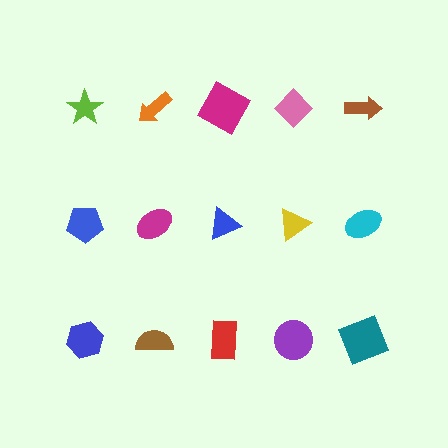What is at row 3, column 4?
A purple circle.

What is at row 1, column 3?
A magenta square.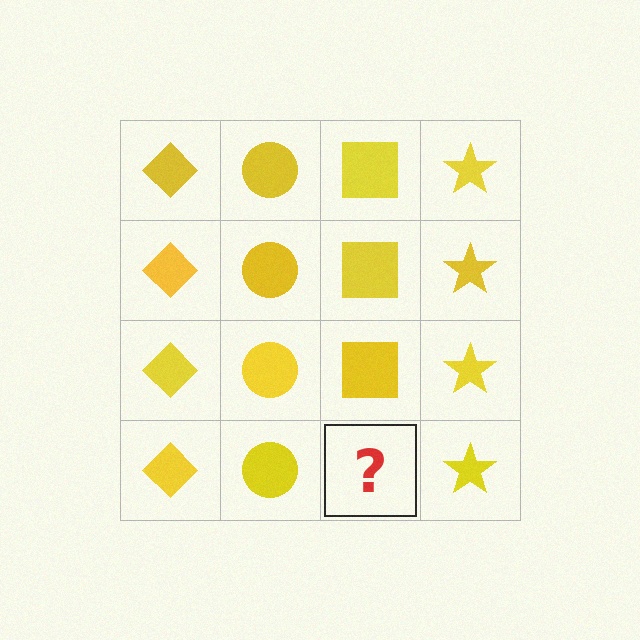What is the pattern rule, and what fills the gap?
The rule is that each column has a consistent shape. The gap should be filled with a yellow square.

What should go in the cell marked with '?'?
The missing cell should contain a yellow square.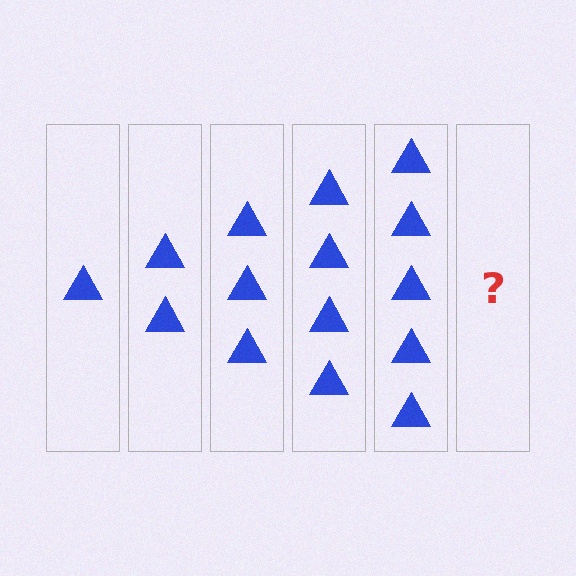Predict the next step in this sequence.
The next step is 6 triangles.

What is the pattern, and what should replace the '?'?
The pattern is that each step adds one more triangle. The '?' should be 6 triangles.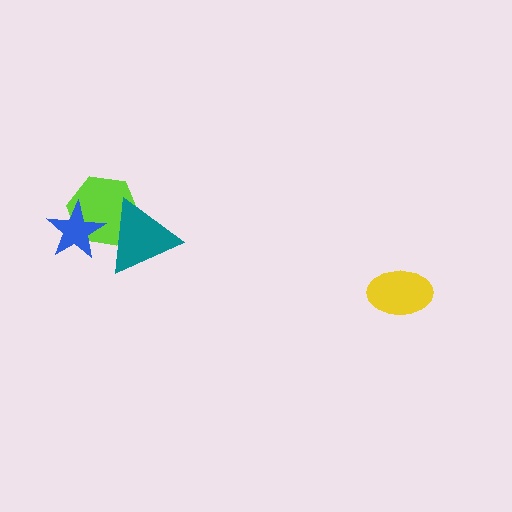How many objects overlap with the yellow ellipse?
0 objects overlap with the yellow ellipse.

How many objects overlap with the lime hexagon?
2 objects overlap with the lime hexagon.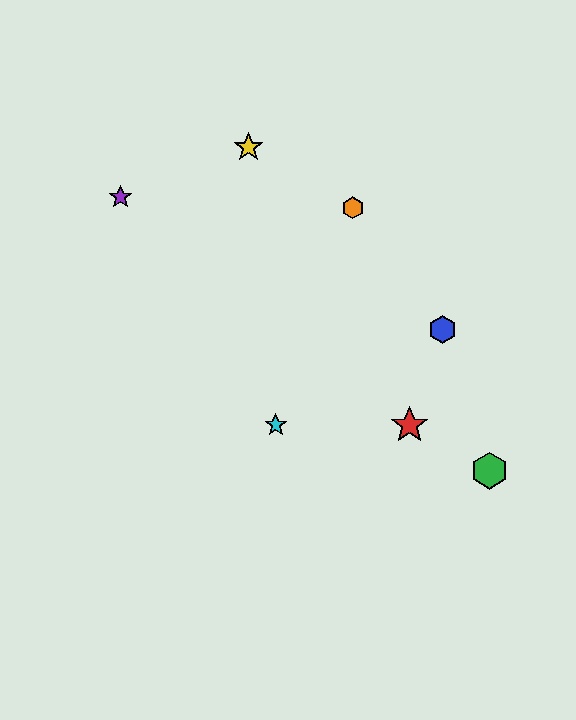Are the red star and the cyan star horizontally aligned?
Yes, both are at y≈425.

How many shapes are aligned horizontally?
2 shapes (the red star, the cyan star) are aligned horizontally.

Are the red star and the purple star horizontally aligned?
No, the red star is at y≈425 and the purple star is at y≈197.